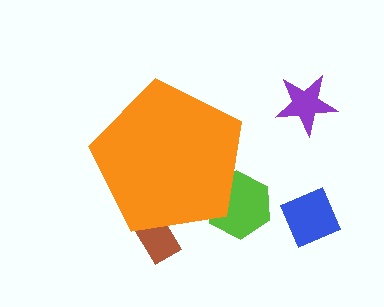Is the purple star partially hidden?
No, the purple star is fully visible.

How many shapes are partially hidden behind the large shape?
2 shapes are partially hidden.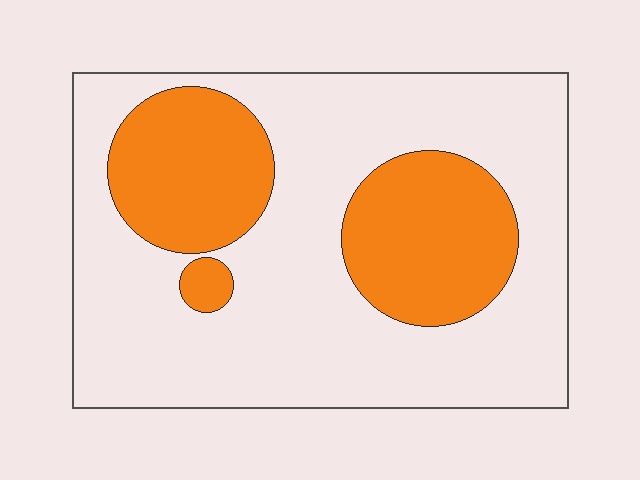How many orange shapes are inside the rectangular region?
3.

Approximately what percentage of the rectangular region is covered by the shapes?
Approximately 30%.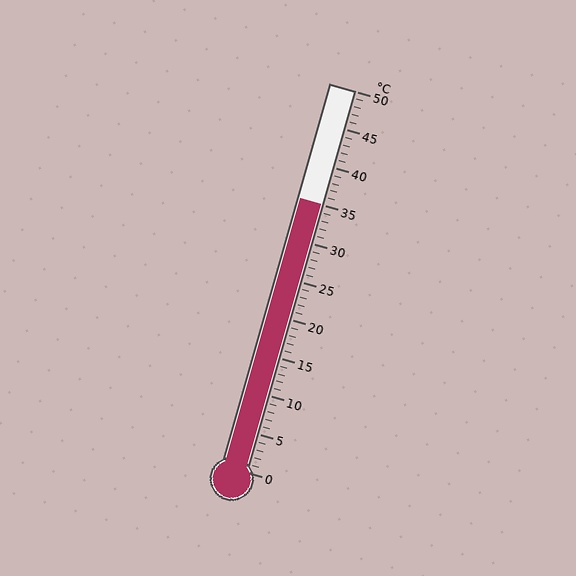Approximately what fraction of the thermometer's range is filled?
The thermometer is filled to approximately 70% of its range.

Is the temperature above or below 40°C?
The temperature is below 40°C.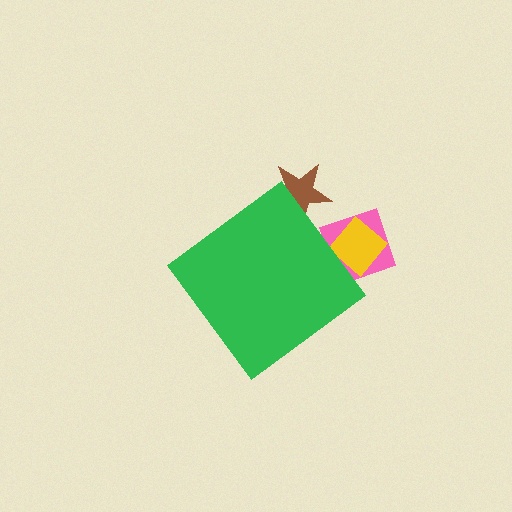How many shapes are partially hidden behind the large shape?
3 shapes are partially hidden.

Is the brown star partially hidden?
Yes, the brown star is partially hidden behind the green diamond.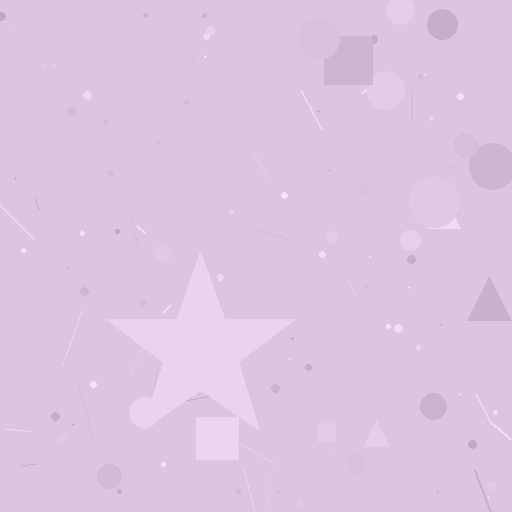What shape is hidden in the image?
A star is hidden in the image.